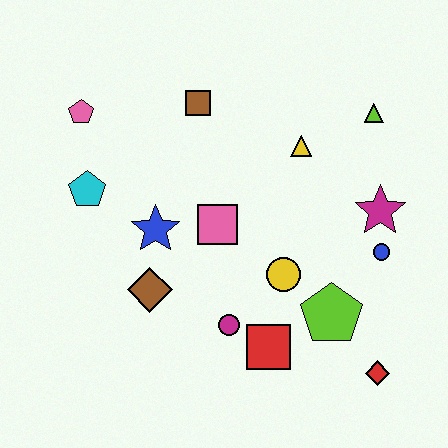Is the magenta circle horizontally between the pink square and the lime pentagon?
Yes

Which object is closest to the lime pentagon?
The yellow circle is closest to the lime pentagon.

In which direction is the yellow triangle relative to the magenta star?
The yellow triangle is to the left of the magenta star.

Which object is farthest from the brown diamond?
The lime triangle is farthest from the brown diamond.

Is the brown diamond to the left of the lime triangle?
Yes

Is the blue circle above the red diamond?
Yes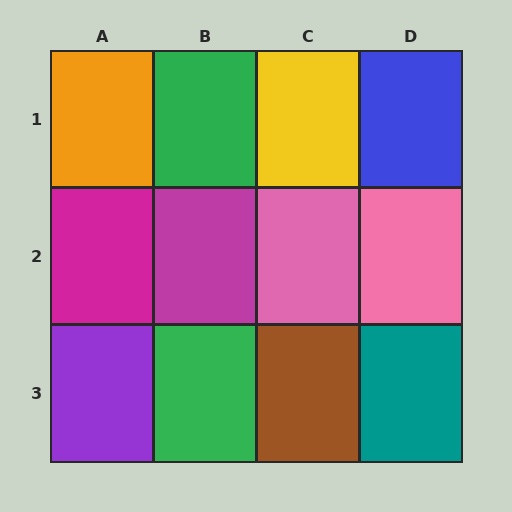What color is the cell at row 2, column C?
Pink.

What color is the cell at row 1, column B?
Green.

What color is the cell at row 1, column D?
Blue.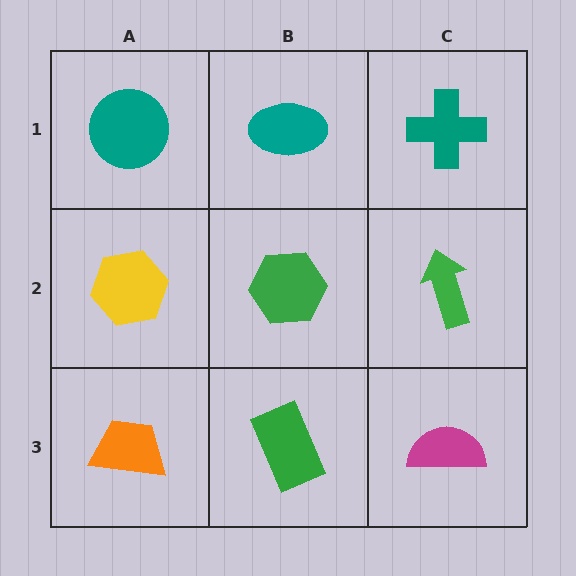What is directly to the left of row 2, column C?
A green hexagon.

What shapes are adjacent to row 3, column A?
A yellow hexagon (row 2, column A), a green rectangle (row 3, column B).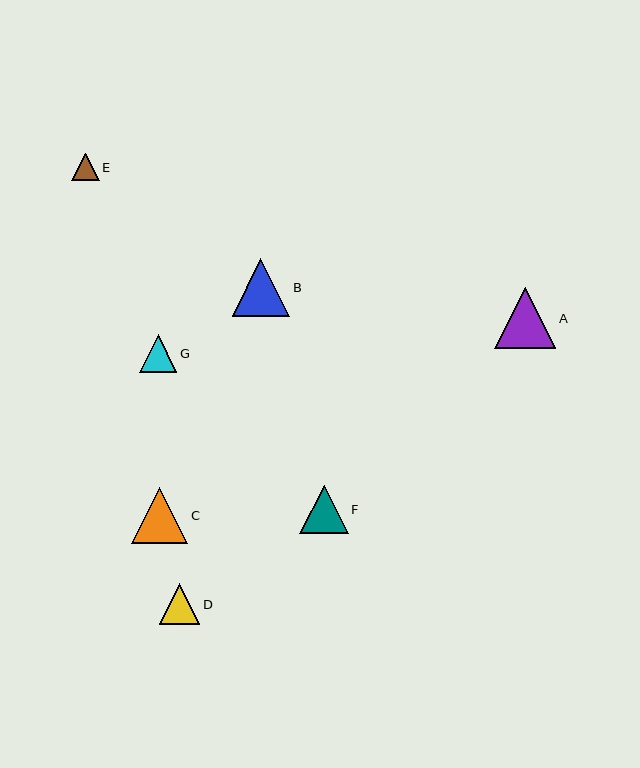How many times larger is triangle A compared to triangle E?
Triangle A is approximately 2.3 times the size of triangle E.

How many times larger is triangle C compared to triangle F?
Triangle C is approximately 1.2 times the size of triangle F.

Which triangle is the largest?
Triangle A is the largest with a size of approximately 61 pixels.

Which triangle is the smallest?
Triangle E is the smallest with a size of approximately 27 pixels.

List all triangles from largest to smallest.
From largest to smallest: A, B, C, F, D, G, E.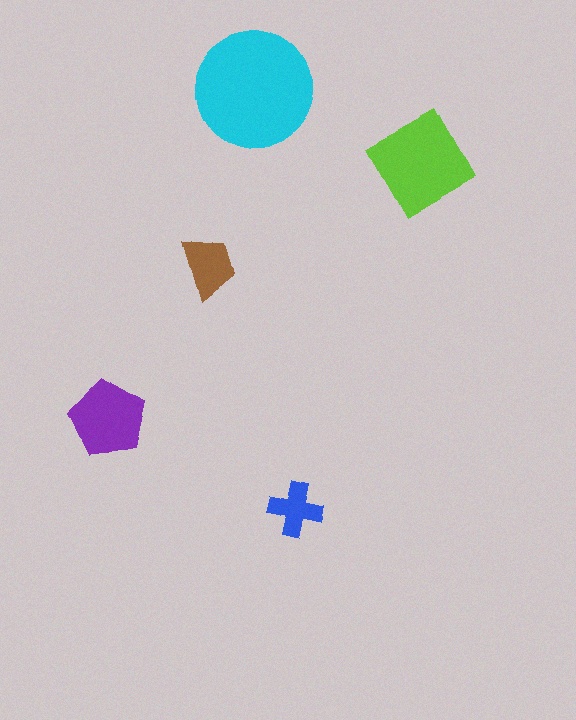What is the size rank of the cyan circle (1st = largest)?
1st.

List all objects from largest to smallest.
The cyan circle, the lime diamond, the purple pentagon, the brown trapezoid, the blue cross.